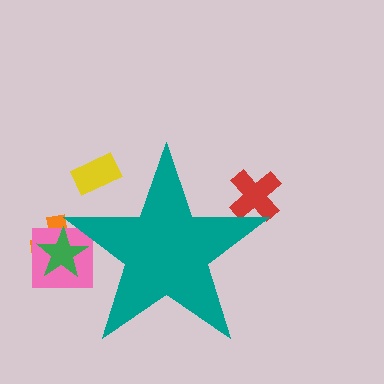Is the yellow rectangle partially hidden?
Yes, the yellow rectangle is partially hidden behind the teal star.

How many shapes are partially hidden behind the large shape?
5 shapes are partially hidden.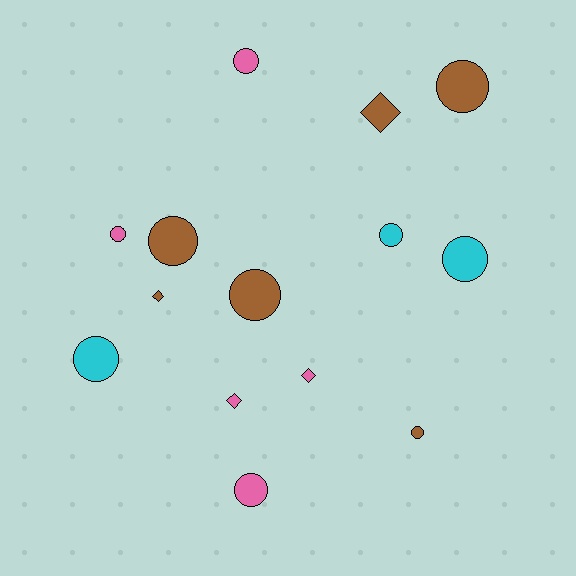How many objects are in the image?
There are 14 objects.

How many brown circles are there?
There are 4 brown circles.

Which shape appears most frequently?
Circle, with 10 objects.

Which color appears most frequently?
Brown, with 6 objects.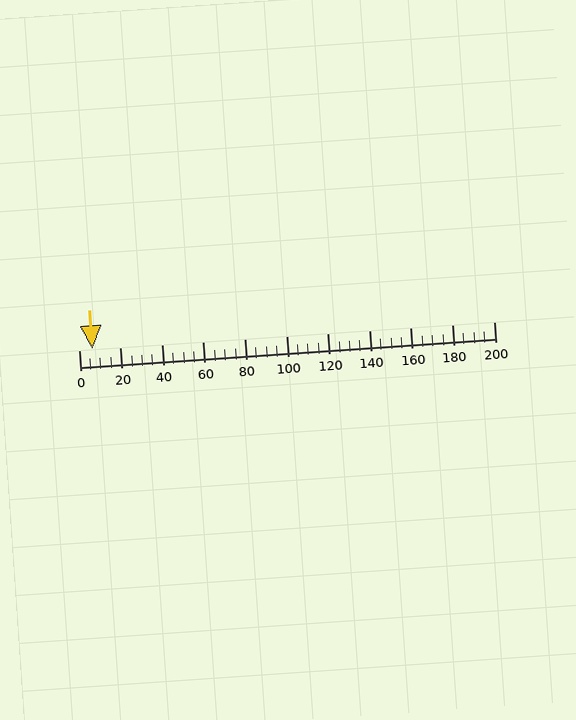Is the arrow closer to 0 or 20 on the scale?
The arrow is closer to 0.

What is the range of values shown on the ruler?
The ruler shows values from 0 to 200.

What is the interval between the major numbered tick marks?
The major tick marks are spaced 20 units apart.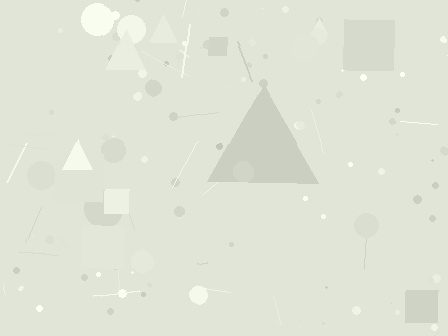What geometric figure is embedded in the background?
A triangle is embedded in the background.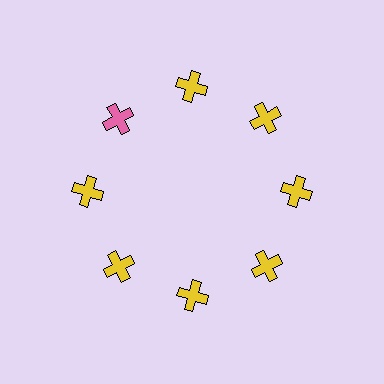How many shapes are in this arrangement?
There are 8 shapes arranged in a ring pattern.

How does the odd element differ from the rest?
It has a different color: pink instead of yellow.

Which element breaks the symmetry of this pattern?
The pink cross at roughly the 10 o'clock position breaks the symmetry. All other shapes are yellow crosses.